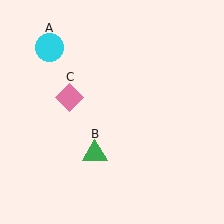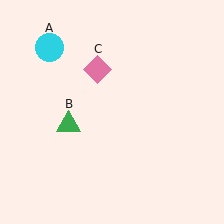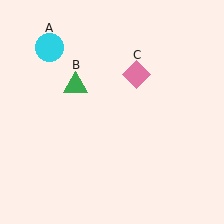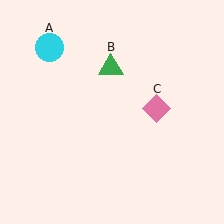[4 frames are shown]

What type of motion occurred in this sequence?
The green triangle (object B), pink diamond (object C) rotated clockwise around the center of the scene.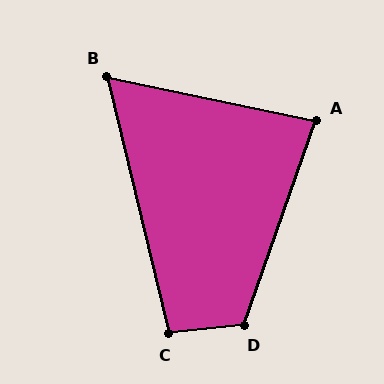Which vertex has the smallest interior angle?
B, at approximately 65 degrees.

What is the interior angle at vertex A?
Approximately 82 degrees (acute).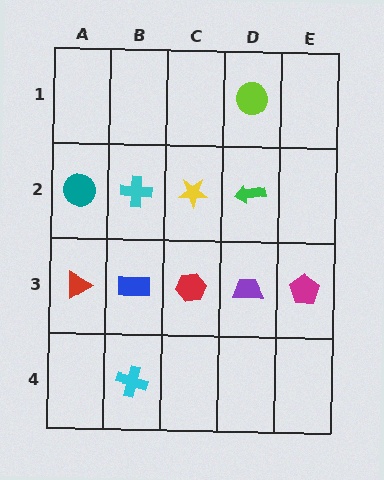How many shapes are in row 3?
5 shapes.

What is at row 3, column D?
A purple trapezoid.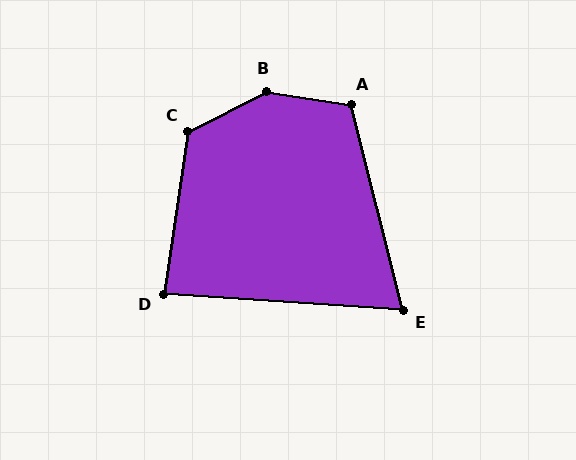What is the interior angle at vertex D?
Approximately 85 degrees (approximately right).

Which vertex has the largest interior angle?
B, at approximately 144 degrees.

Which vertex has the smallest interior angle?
E, at approximately 72 degrees.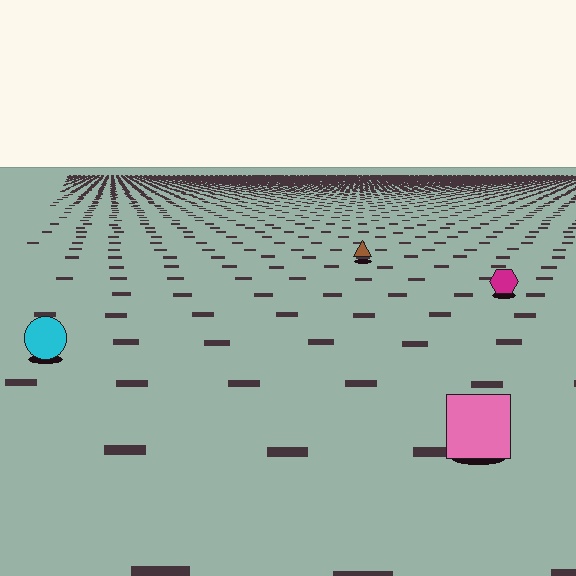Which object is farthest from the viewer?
The brown triangle is farthest from the viewer. It appears smaller and the ground texture around it is denser.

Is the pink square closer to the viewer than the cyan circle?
Yes. The pink square is closer — you can tell from the texture gradient: the ground texture is coarser near it.